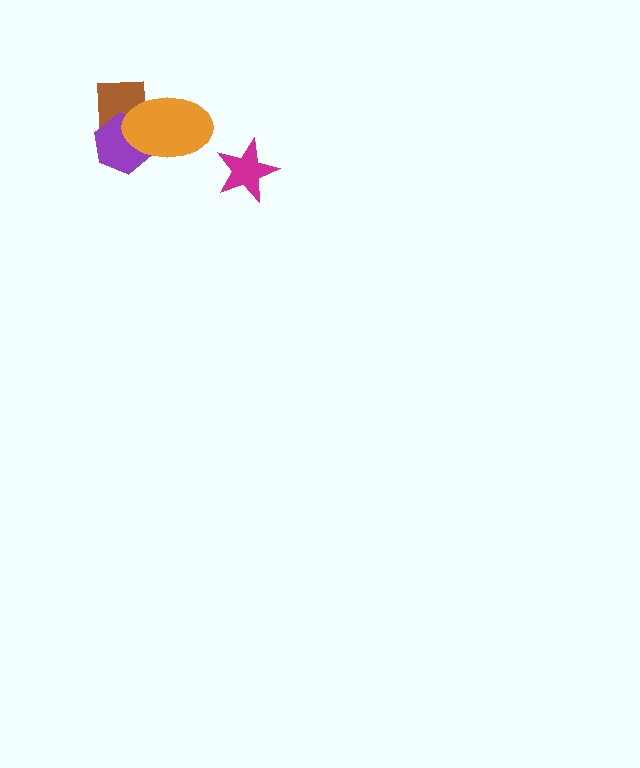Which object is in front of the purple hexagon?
The orange ellipse is in front of the purple hexagon.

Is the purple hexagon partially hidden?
Yes, it is partially covered by another shape.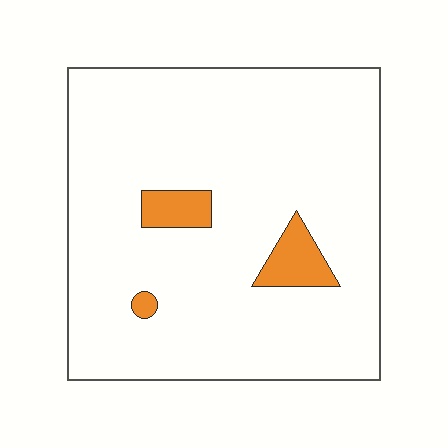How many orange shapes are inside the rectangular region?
3.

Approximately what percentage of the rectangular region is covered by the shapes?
Approximately 5%.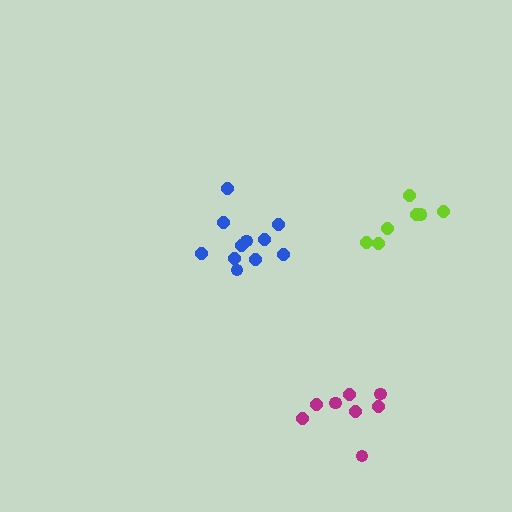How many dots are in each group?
Group 1: 11 dots, Group 2: 7 dots, Group 3: 8 dots (26 total).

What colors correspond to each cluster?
The clusters are colored: blue, lime, magenta.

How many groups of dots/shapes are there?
There are 3 groups.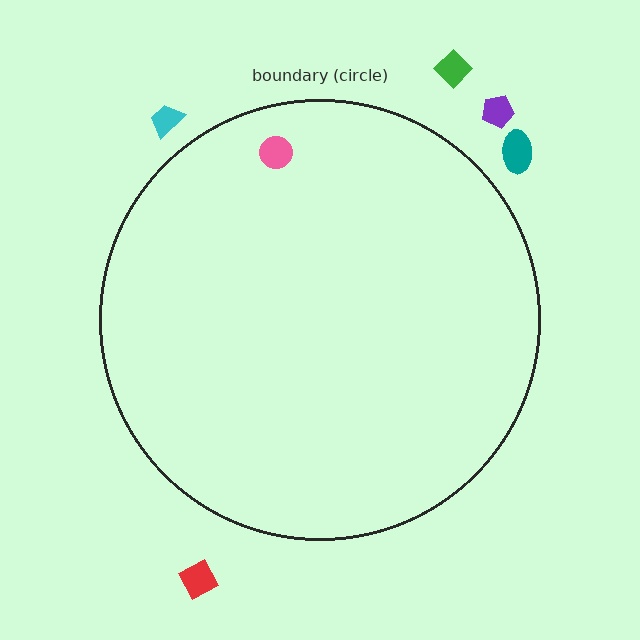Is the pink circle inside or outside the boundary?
Inside.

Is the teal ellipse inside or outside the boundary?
Outside.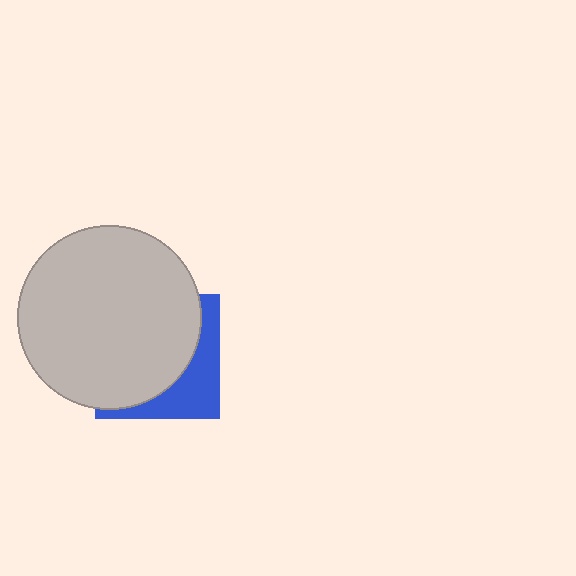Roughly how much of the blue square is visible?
A small part of it is visible (roughly 33%).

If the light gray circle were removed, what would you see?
You would see the complete blue square.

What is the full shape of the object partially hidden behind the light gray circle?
The partially hidden object is a blue square.